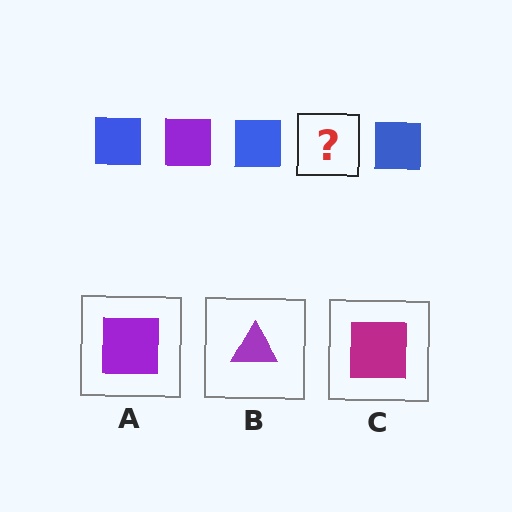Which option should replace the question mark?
Option A.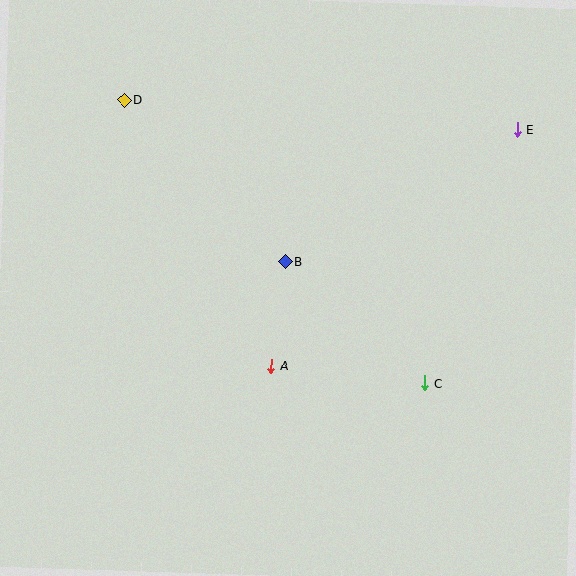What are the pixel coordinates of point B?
Point B is at (285, 262).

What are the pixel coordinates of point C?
Point C is at (425, 383).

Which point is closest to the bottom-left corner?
Point A is closest to the bottom-left corner.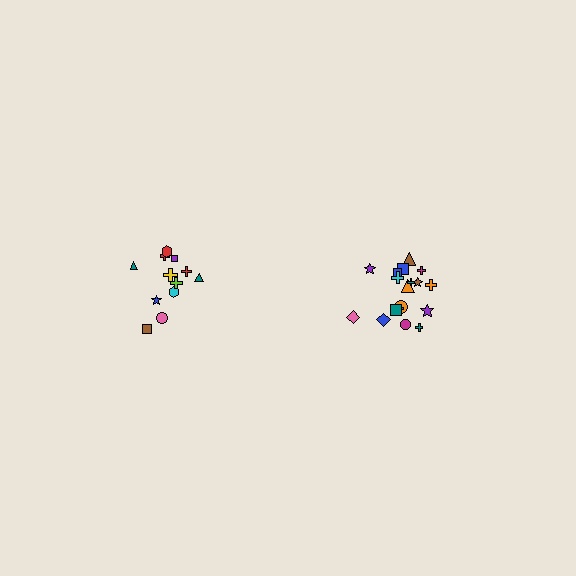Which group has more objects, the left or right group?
The right group.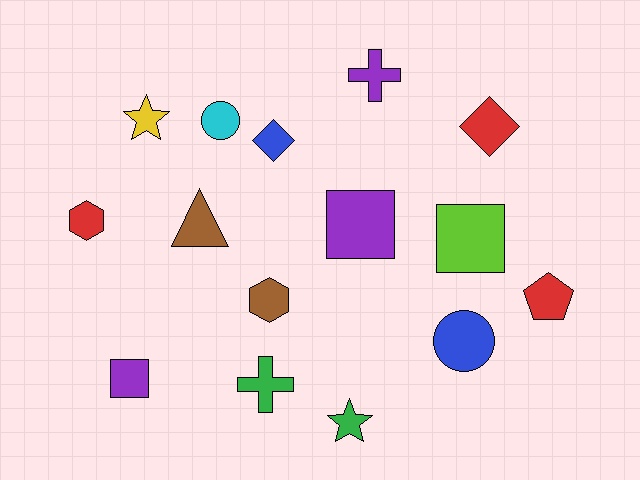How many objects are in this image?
There are 15 objects.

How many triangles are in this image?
There is 1 triangle.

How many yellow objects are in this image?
There is 1 yellow object.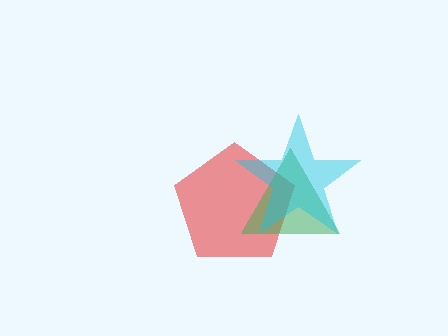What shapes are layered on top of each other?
The layered shapes are: a red pentagon, a green triangle, a cyan star.